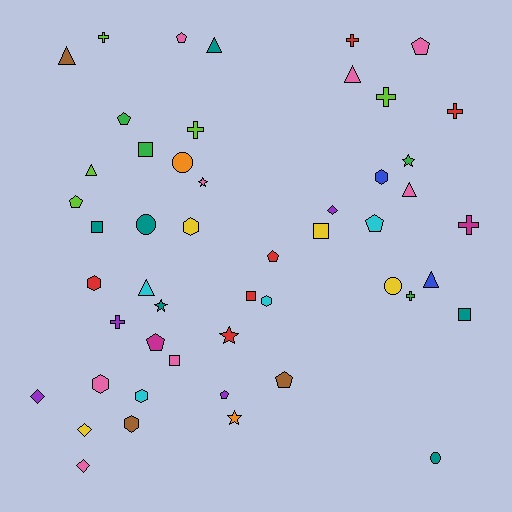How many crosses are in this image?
There are 8 crosses.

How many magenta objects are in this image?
There are 2 magenta objects.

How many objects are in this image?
There are 50 objects.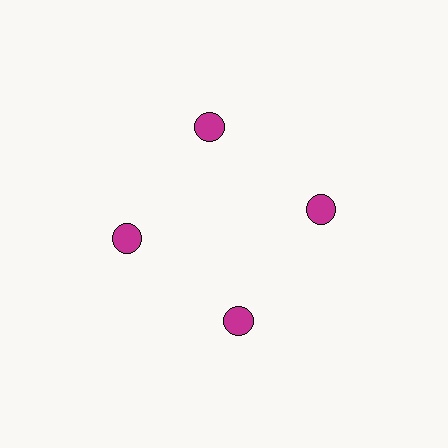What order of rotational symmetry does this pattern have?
This pattern has 4-fold rotational symmetry.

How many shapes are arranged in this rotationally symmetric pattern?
There are 4 shapes, arranged in 4 groups of 1.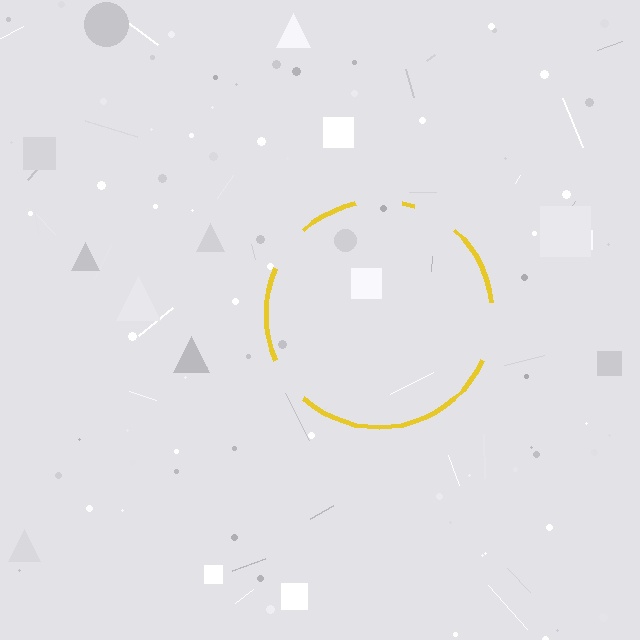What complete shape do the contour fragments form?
The contour fragments form a circle.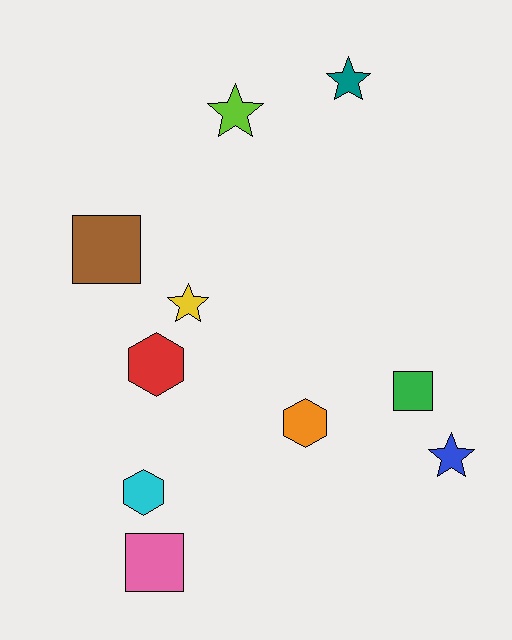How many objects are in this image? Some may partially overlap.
There are 10 objects.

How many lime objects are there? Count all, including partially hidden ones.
There is 1 lime object.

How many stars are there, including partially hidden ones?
There are 4 stars.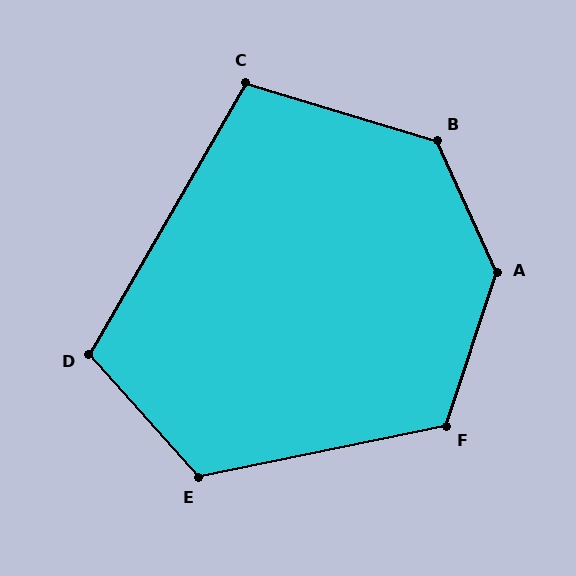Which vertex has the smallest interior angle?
C, at approximately 103 degrees.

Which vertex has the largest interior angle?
A, at approximately 137 degrees.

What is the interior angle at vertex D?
Approximately 108 degrees (obtuse).